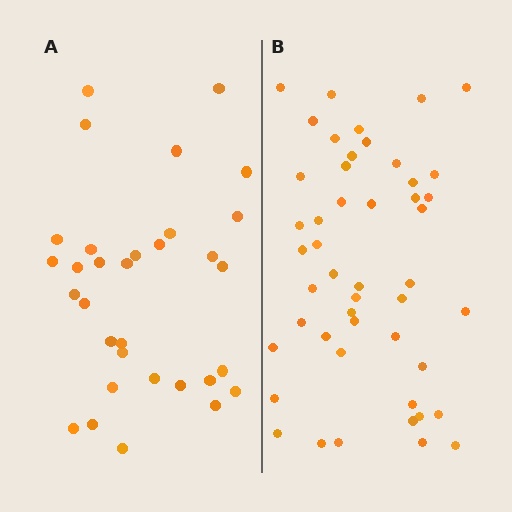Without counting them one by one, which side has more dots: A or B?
Region B (the right region) has more dots.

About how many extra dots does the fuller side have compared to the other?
Region B has approximately 15 more dots than region A.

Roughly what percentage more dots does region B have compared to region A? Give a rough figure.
About 50% more.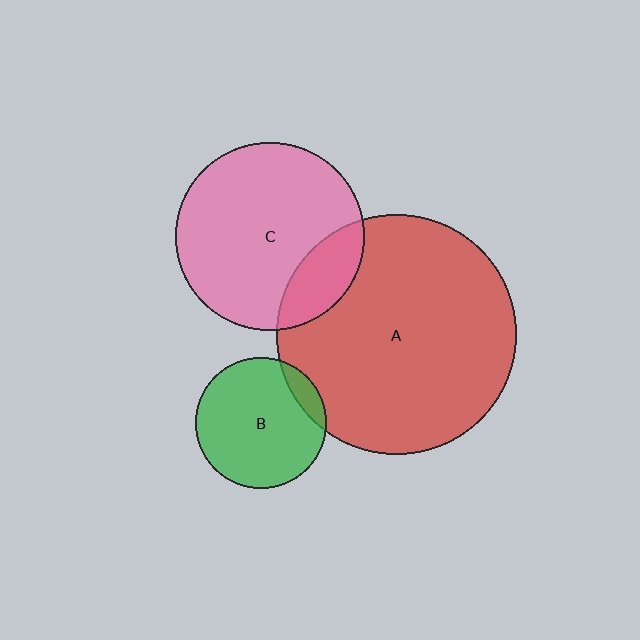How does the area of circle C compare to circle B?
Approximately 2.1 times.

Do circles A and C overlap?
Yes.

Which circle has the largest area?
Circle A (red).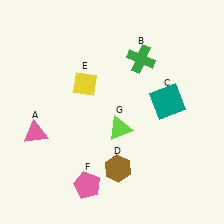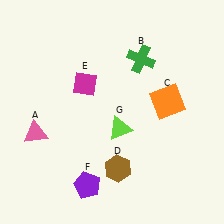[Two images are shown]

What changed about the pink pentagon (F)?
In Image 1, F is pink. In Image 2, it changed to purple.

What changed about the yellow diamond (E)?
In Image 1, E is yellow. In Image 2, it changed to magenta.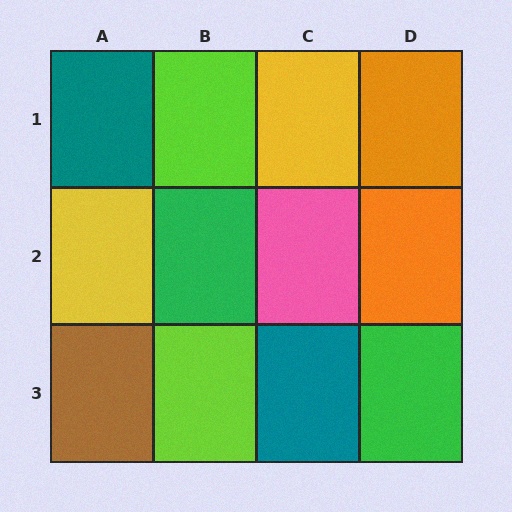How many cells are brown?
1 cell is brown.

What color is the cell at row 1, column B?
Lime.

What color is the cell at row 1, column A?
Teal.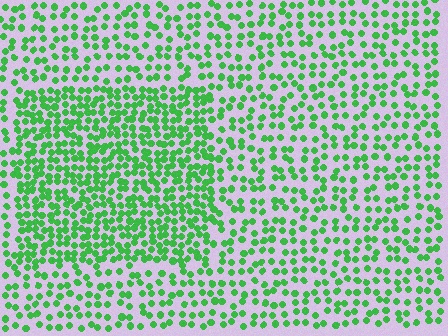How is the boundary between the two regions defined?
The boundary is defined by a change in element density (approximately 1.8x ratio). All elements are the same color, size, and shape.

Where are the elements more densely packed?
The elements are more densely packed inside the rectangle boundary.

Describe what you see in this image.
The image contains small green elements arranged at two different densities. A rectangle-shaped region is visible where the elements are more densely packed than the surrounding area.